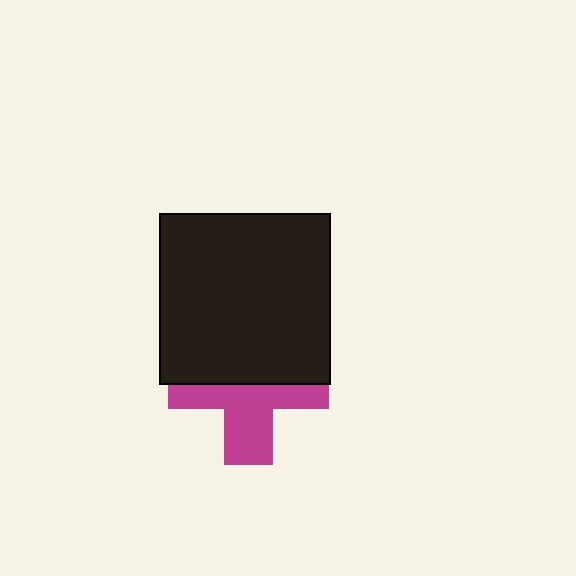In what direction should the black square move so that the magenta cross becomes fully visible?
The black square should move up. That is the shortest direction to clear the overlap and leave the magenta cross fully visible.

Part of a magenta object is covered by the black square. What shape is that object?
It is a cross.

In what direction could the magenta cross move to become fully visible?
The magenta cross could move down. That would shift it out from behind the black square entirely.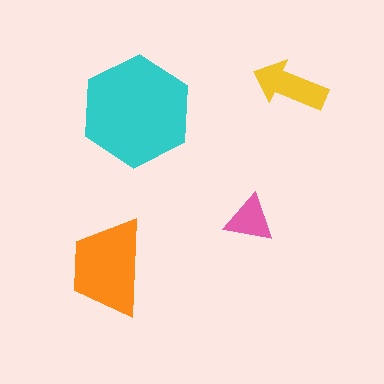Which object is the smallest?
The pink triangle.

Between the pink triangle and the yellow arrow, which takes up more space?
The yellow arrow.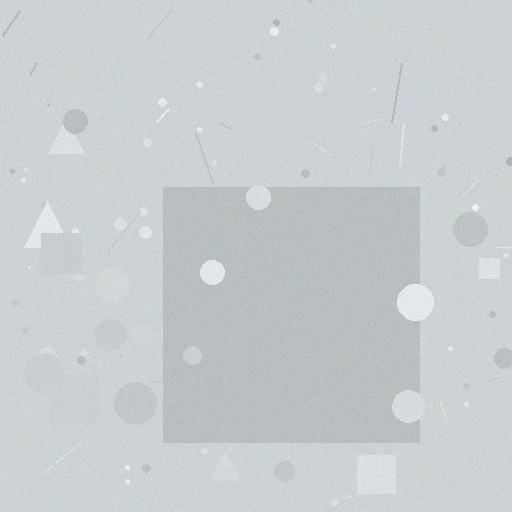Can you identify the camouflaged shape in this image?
The camouflaged shape is a square.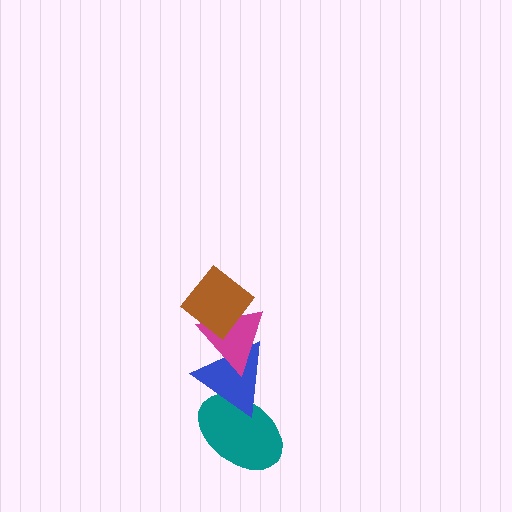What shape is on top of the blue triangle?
The magenta triangle is on top of the blue triangle.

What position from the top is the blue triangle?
The blue triangle is 3rd from the top.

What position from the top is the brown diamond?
The brown diamond is 1st from the top.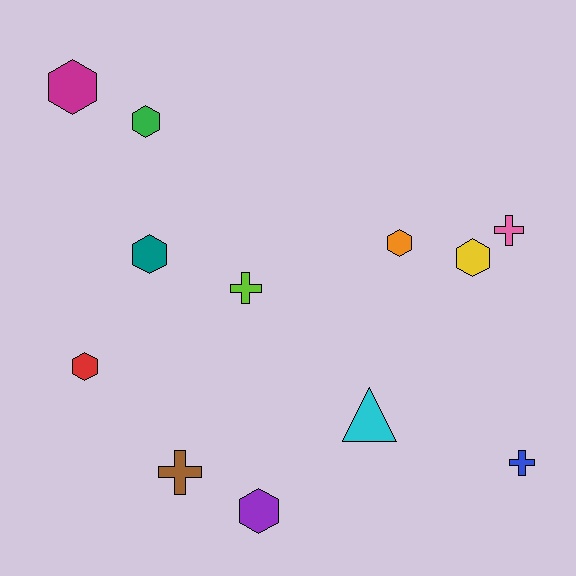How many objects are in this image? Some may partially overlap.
There are 12 objects.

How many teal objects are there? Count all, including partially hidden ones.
There is 1 teal object.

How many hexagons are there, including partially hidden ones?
There are 7 hexagons.